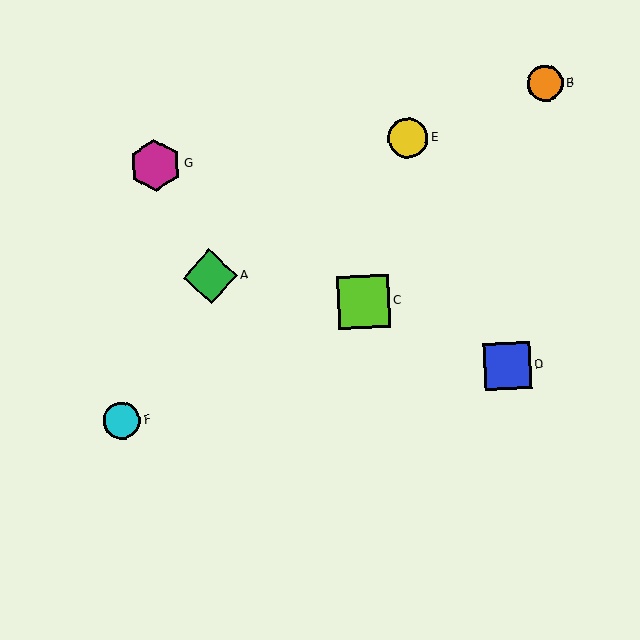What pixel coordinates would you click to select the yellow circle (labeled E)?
Click at (408, 138) to select the yellow circle E.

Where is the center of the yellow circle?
The center of the yellow circle is at (408, 138).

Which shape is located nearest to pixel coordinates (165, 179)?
The magenta hexagon (labeled G) at (155, 165) is nearest to that location.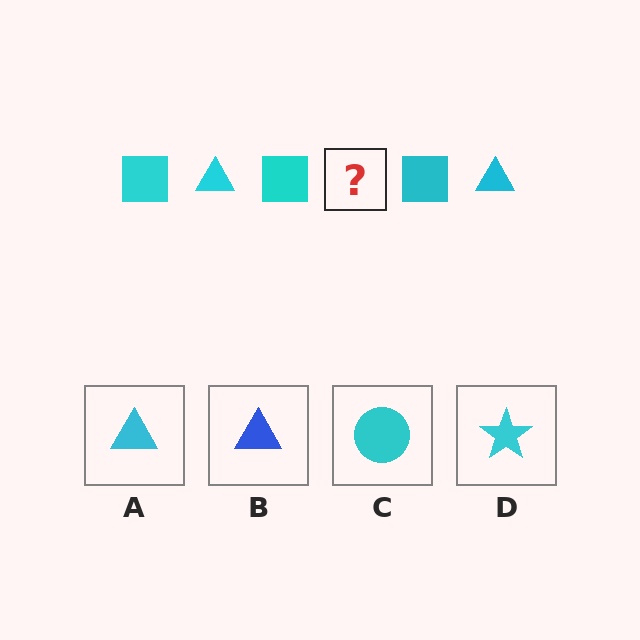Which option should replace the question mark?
Option A.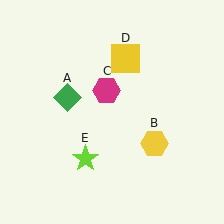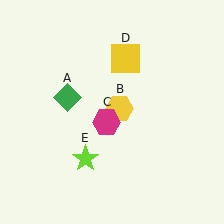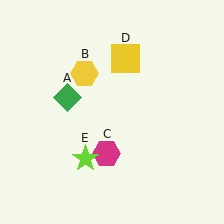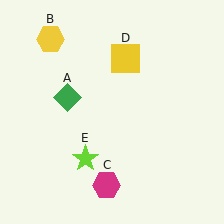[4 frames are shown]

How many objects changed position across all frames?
2 objects changed position: yellow hexagon (object B), magenta hexagon (object C).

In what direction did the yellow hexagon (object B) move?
The yellow hexagon (object B) moved up and to the left.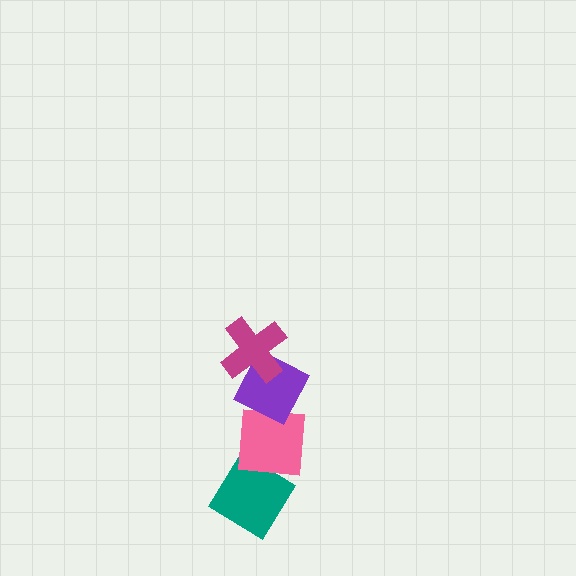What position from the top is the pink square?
The pink square is 3rd from the top.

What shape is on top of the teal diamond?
The pink square is on top of the teal diamond.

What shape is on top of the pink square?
The purple diamond is on top of the pink square.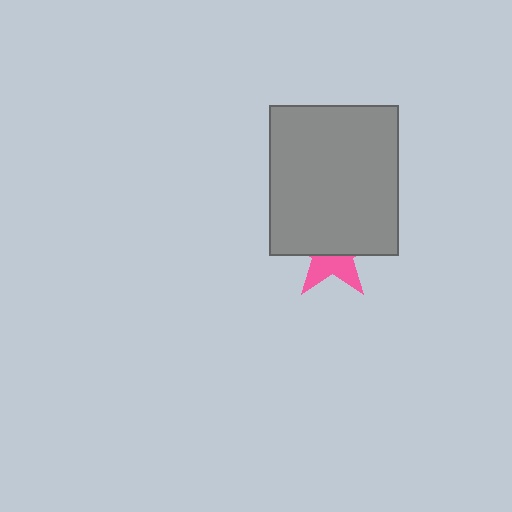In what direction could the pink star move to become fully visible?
The pink star could move down. That would shift it out from behind the gray rectangle entirely.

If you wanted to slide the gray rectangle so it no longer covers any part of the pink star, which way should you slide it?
Slide it up — that is the most direct way to separate the two shapes.